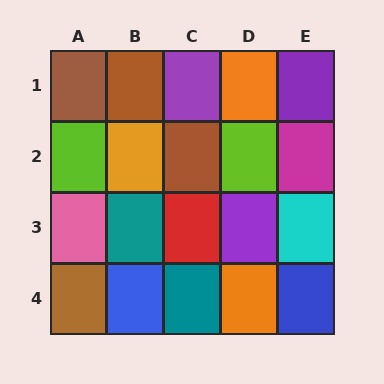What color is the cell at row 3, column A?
Pink.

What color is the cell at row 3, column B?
Teal.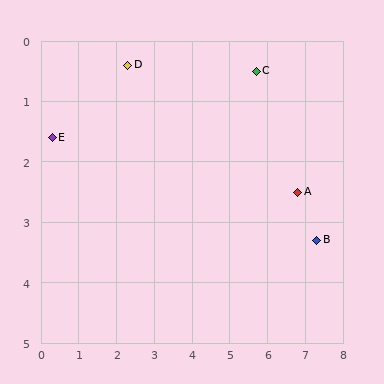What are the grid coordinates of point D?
Point D is at approximately (2.3, 0.4).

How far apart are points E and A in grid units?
Points E and A are about 6.6 grid units apart.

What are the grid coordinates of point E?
Point E is at approximately (0.3, 1.6).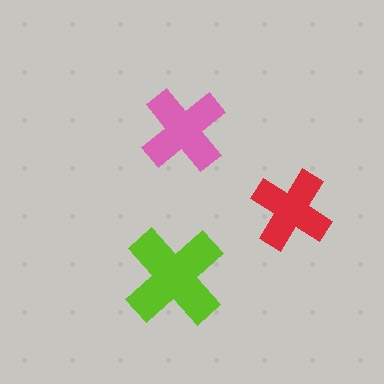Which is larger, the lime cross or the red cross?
The lime one.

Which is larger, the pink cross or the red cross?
The pink one.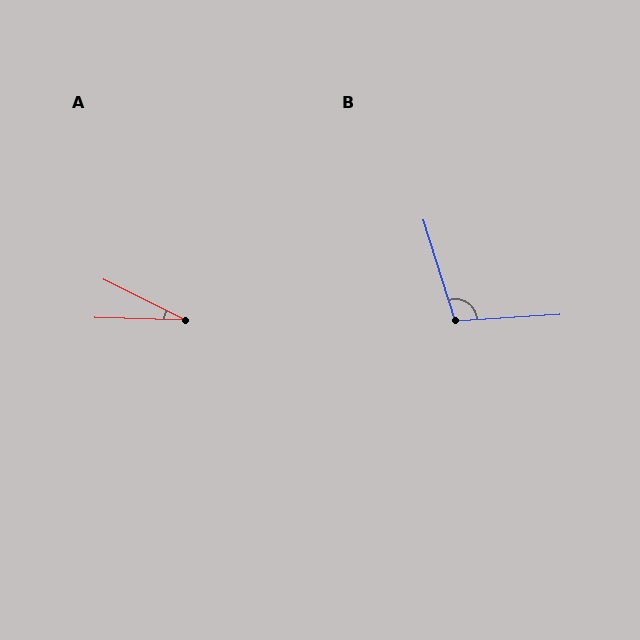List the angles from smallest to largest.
A (25°), B (104°).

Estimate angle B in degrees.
Approximately 104 degrees.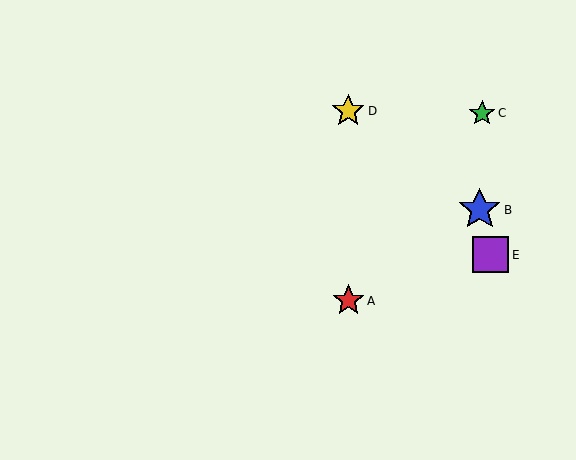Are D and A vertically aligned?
Yes, both are at x≈348.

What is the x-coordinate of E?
Object E is at x≈491.